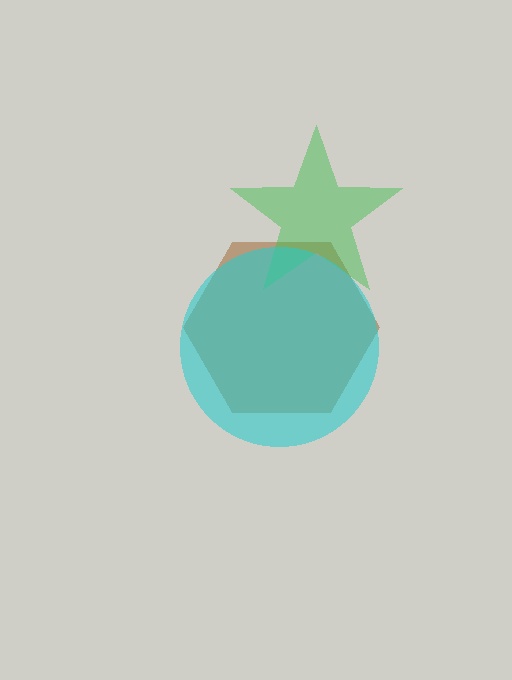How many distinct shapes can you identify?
There are 3 distinct shapes: a brown hexagon, a green star, a cyan circle.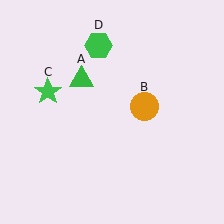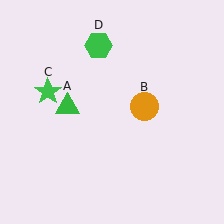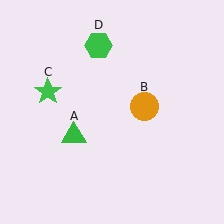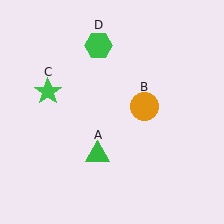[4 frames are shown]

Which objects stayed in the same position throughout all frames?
Orange circle (object B) and green star (object C) and green hexagon (object D) remained stationary.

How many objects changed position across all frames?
1 object changed position: green triangle (object A).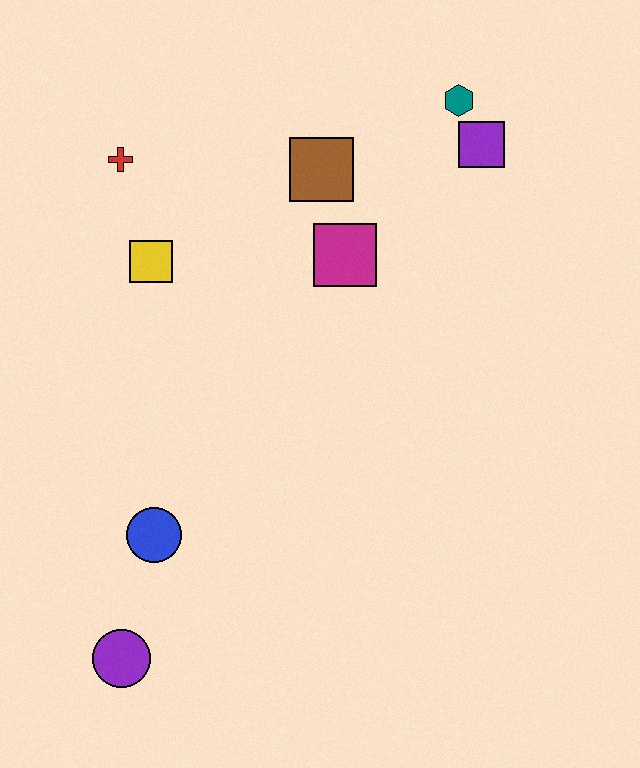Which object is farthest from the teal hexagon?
The purple circle is farthest from the teal hexagon.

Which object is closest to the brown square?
The magenta square is closest to the brown square.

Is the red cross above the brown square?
Yes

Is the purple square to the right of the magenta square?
Yes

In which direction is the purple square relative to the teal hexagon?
The purple square is below the teal hexagon.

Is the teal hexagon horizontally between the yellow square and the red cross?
No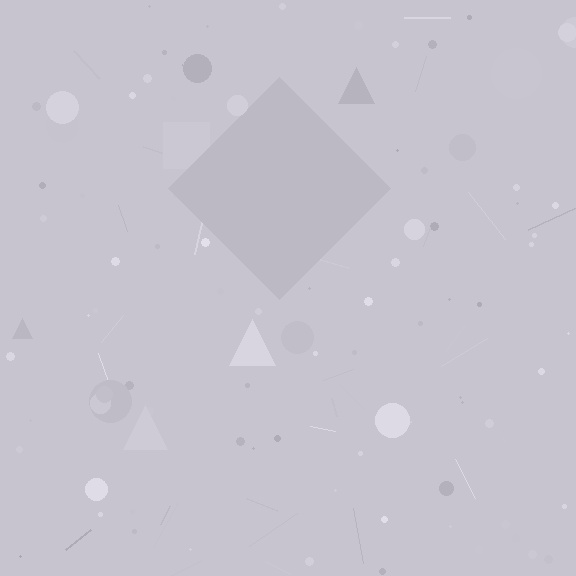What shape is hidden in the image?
A diamond is hidden in the image.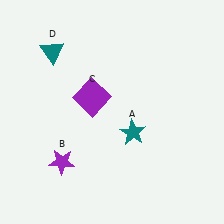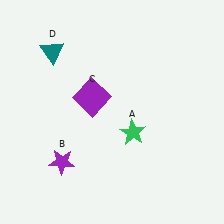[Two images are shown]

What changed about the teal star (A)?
In Image 1, A is teal. In Image 2, it changed to green.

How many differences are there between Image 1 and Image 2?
There is 1 difference between the two images.